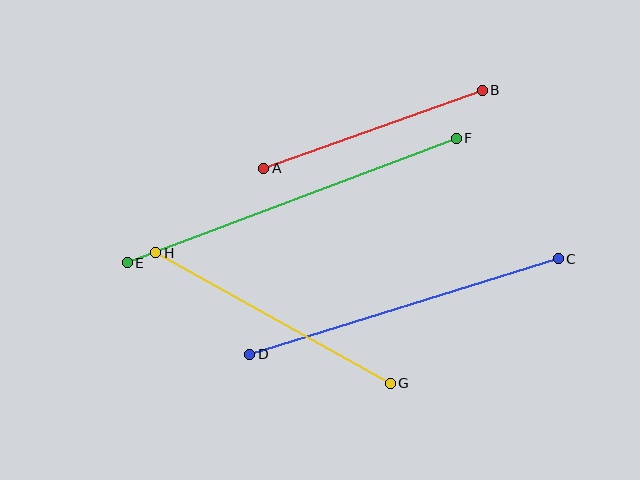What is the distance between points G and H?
The distance is approximately 269 pixels.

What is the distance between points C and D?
The distance is approximately 323 pixels.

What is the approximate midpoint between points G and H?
The midpoint is at approximately (273, 318) pixels.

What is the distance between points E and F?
The distance is approximately 352 pixels.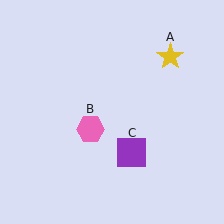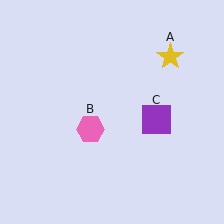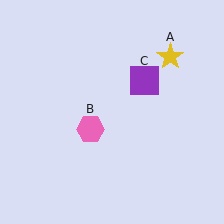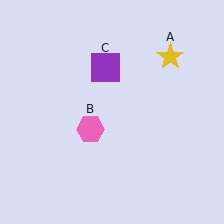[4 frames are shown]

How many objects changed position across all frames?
1 object changed position: purple square (object C).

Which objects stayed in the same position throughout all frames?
Yellow star (object A) and pink hexagon (object B) remained stationary.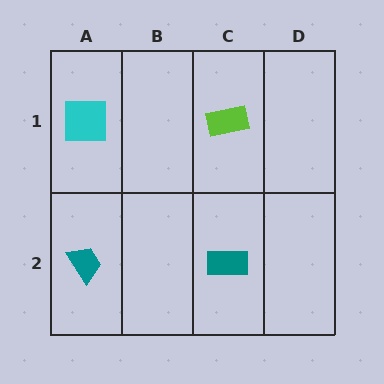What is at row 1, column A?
A cyan square.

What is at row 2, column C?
A teal rectangle.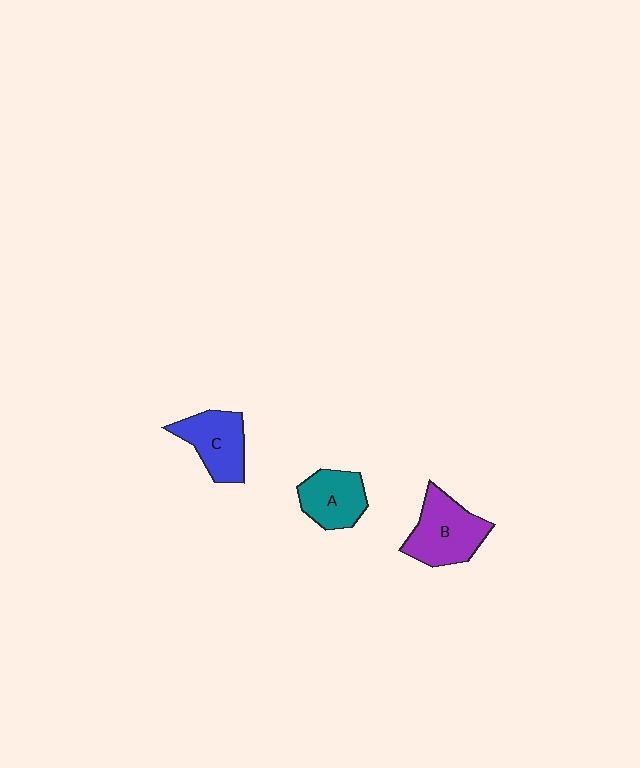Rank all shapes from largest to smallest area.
From largest to smallest: B (purple), C (blue), A (teal).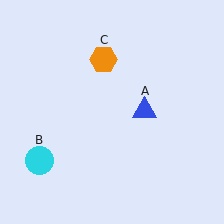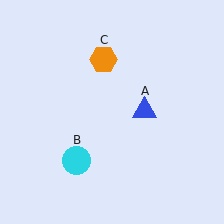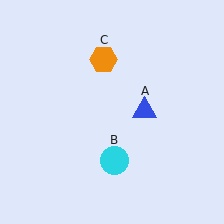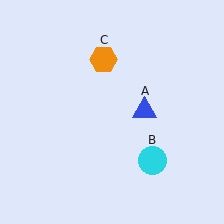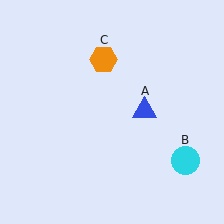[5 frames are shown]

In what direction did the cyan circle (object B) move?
The cyan circle (object B) moved right.